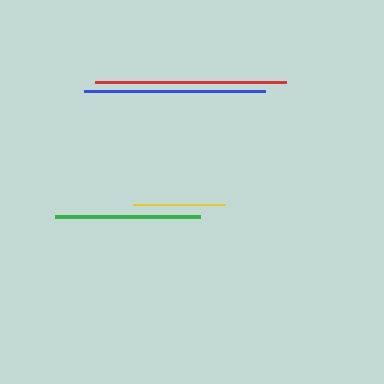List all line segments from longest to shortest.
From longest to shortest: red, blue, green, yellow.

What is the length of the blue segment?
The blue segment is approximately 181 pixels long.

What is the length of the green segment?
The green segment is approximately 145 pixels long.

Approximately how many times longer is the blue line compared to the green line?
The blue line is approximately 1.3 times the length of the green line.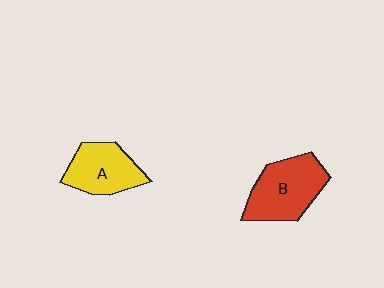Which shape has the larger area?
Shape B (red).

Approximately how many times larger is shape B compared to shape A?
Approximately 1.2 times.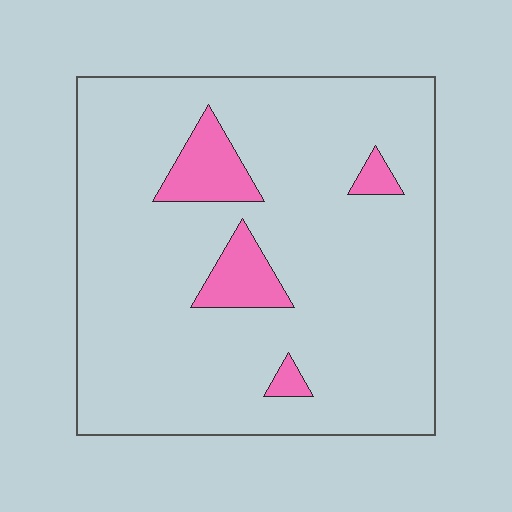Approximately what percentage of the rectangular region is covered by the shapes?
Approximately 10%.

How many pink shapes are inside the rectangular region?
4.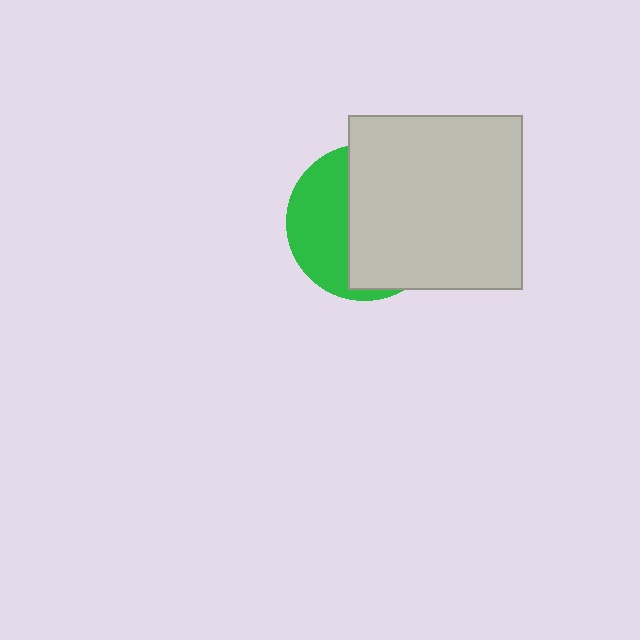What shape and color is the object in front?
The object in front is a light gray square.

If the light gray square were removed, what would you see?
You would see the complete green circle.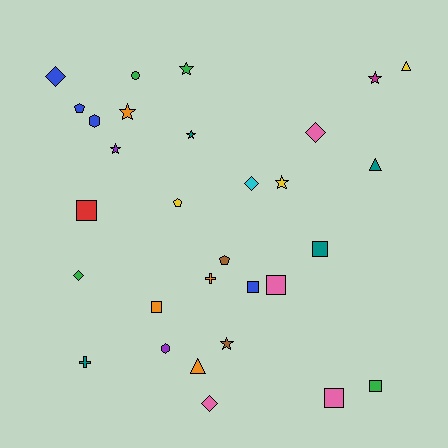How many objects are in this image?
There are 30 objects.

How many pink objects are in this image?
There are 4 pink objects.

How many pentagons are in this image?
There are 3 pentagons.